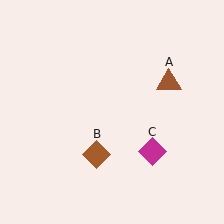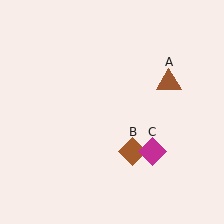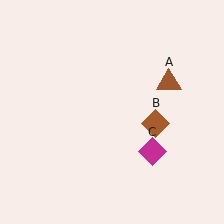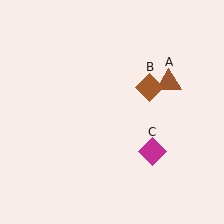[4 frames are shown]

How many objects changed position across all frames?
1 object changed position: brown diamond (object B).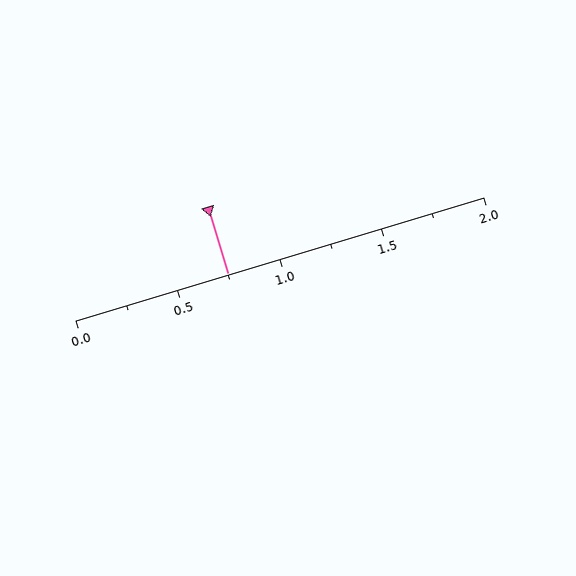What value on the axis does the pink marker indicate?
The marker indicates approximately 0.75.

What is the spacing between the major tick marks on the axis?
The major ticks are spaced 0.5 apart.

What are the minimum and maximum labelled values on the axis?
The axis runs from 0.0 to 2.0.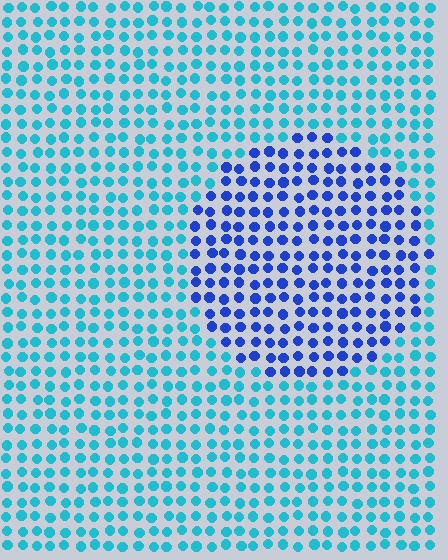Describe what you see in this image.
The image is filled with small cyan elements in a uniform arrangement. A circle-shaped region is visible where the elements are tinted to a slightly different hue, forming a subtle color boundary.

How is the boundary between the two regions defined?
The boundary is defined purely by a slight shift in hue (about 44 degrees). Spacing, size, and orientation are identical on both sides.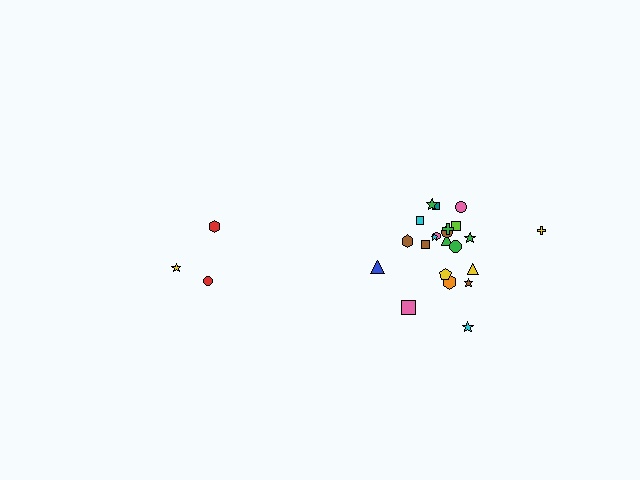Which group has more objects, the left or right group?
The right group.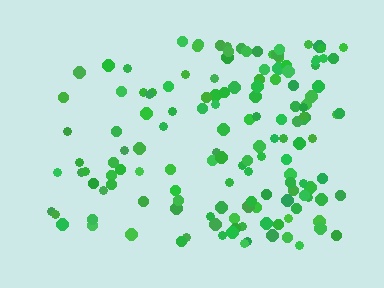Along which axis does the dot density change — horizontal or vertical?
Horizontal.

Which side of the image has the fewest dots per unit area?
The left.